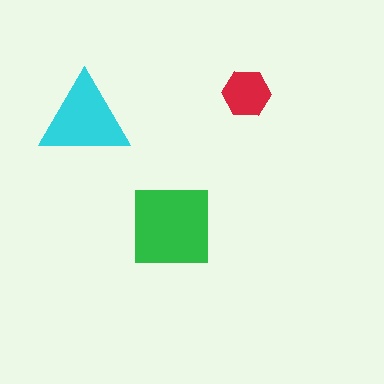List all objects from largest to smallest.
The green square, the cyan triangle, the red hexagon.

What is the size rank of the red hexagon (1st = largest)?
3rd.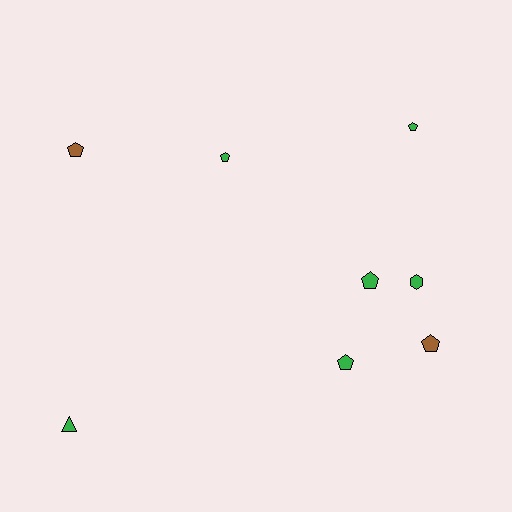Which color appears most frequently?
Green, with 6 objects.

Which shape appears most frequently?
Pentagon, with 6 objects.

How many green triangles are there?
There is 1 green triangle.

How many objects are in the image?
There are 8 objects.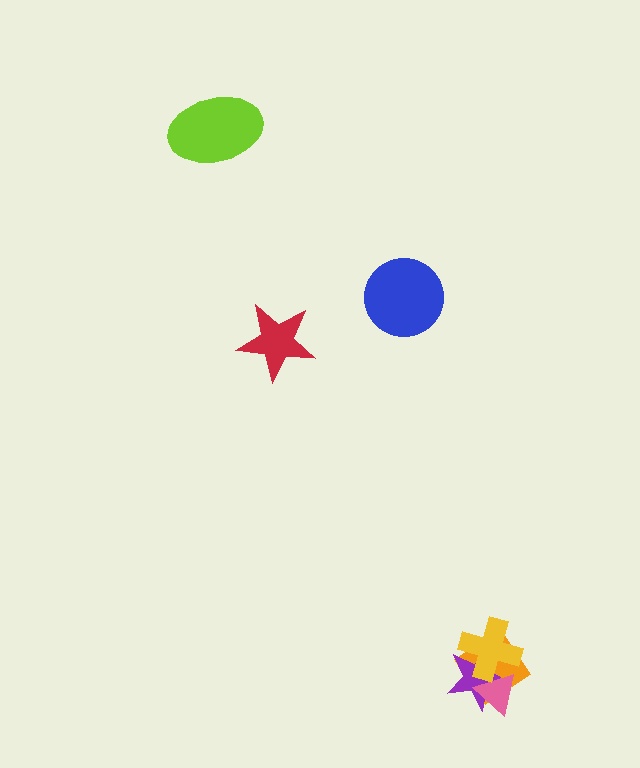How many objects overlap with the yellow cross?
3 objects overlap with the yellow cross.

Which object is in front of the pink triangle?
The yellow cross is in front of the pink triangle.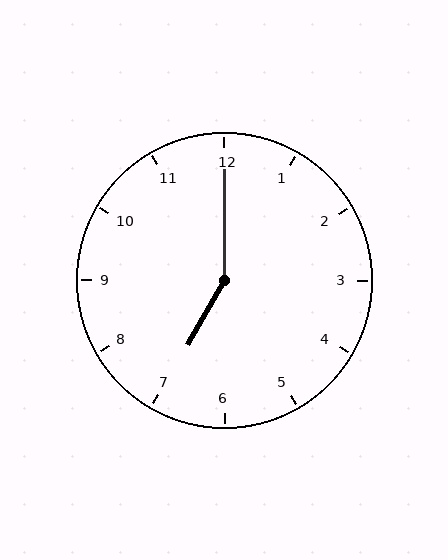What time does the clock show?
7:00.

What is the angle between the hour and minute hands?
Approximately 150 degrees.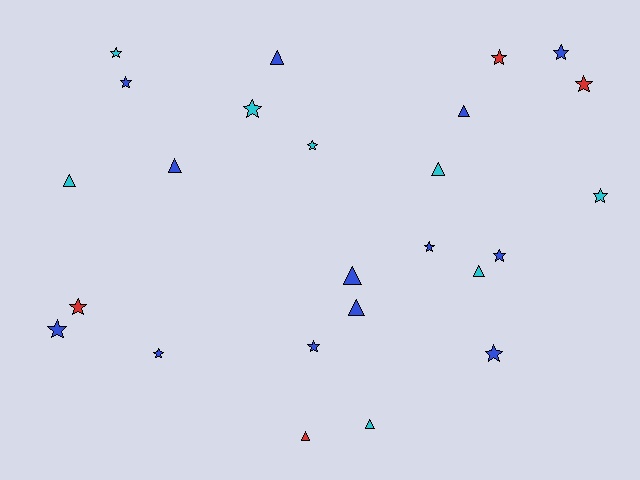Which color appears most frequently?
Blue, with 13 objects.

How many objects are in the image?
There are 25 objects.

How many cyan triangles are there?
There are 4 cyan triangles.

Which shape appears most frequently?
Star, with 15 objects.